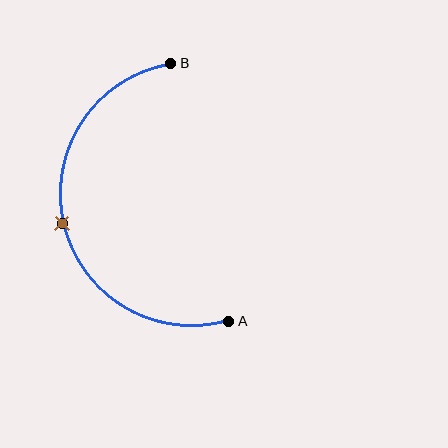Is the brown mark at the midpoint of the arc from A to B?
Yes. The brown mark lies on the arc at equal arc-length from both A and B — it is the arc midpoint.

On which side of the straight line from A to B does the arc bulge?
The arc bulges to the left of the straight line connecting A and B.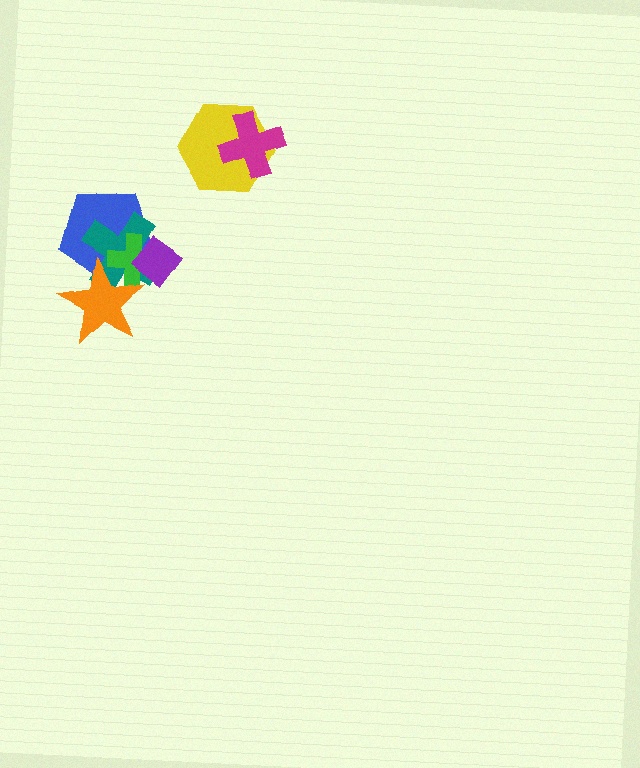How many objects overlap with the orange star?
3 objects overlap with the orange star.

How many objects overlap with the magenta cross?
1 object overlaps with the magenta cross.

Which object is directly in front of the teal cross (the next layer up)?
The green cross is directly in front of the teal cross.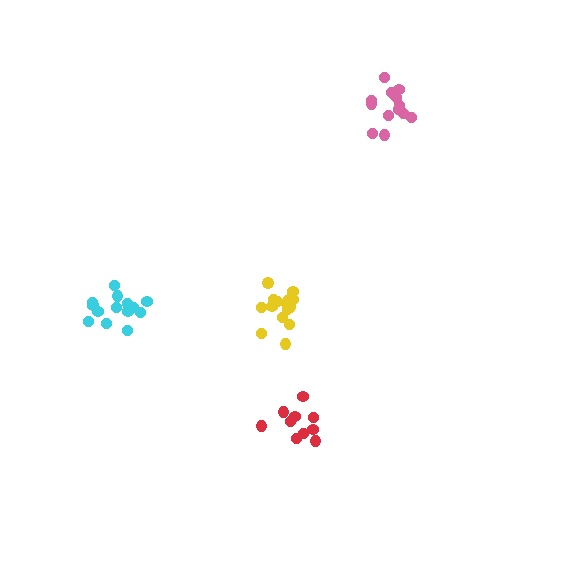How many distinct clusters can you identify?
There are 4 distinct clusters.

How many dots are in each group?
Group 1: 14 dots, Group 2: 10 dots, Group 3: 15 dots, Group 4: 15 dots (54 total).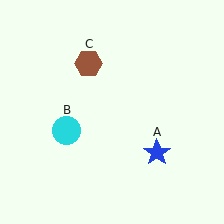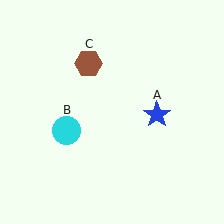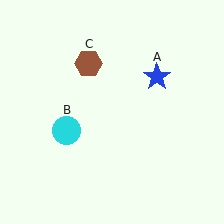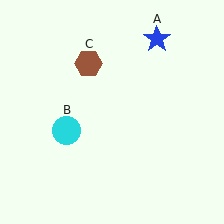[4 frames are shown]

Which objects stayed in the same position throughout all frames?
Cyan circle (object B) and brown hexagon (object C) remained stationary.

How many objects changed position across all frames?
1 object changed position: blue star (object A).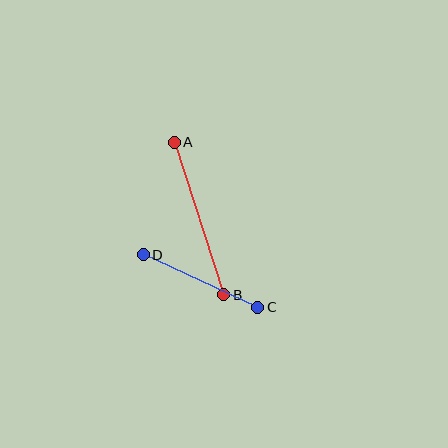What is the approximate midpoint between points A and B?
The midpoint is at approximately (199, 219) pixels.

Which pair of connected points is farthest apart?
Points A and B are farthest apart.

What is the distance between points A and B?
The distance is approximately 160 pixels.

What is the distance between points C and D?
The distance is approximately 126 pixels.